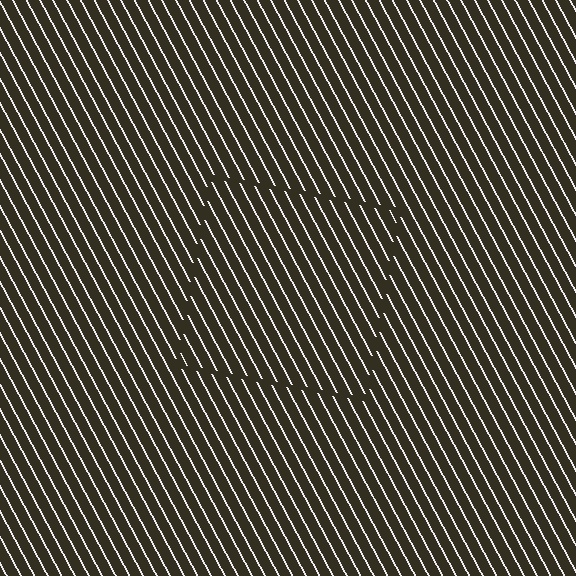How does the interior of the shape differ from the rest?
The interior of the shape contains the same grating, shifted by half a period — the contour is defined by the phase discontinuity where line-ends from the inner and outer gratings abut.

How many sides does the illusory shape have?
4 sides — the line-ends trace a square.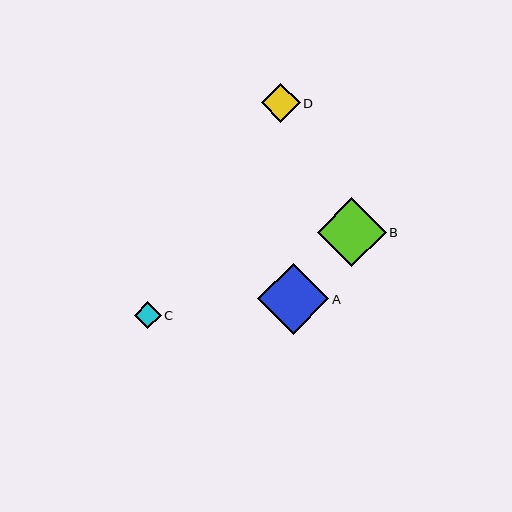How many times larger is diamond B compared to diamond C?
Diamond B is approximately 2.6 times the size of diamond C.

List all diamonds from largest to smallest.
From largest to smallest: A, B, D, C.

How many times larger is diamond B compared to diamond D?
Diamond B is approximately 1.8 times the size of diamond D.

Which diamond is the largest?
Diamond A is the largest with a size of approximately 71 pixels.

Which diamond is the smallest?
Diamond C is the smallest with a size of approximately 27 pixels.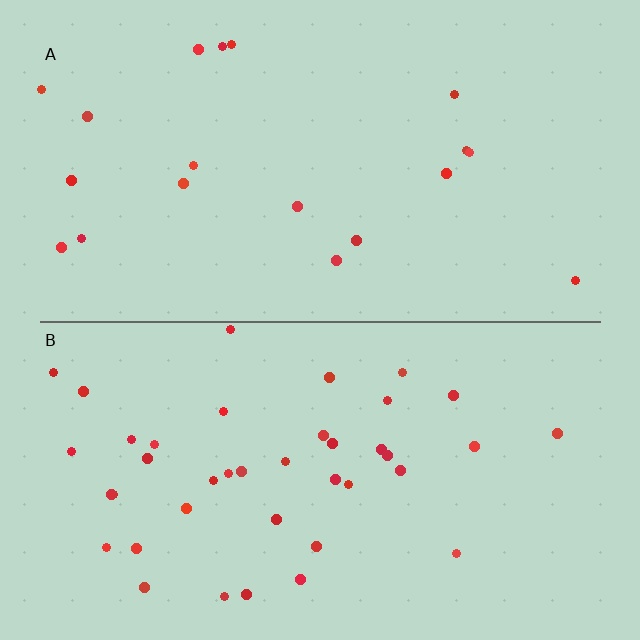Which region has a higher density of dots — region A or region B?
B (the bottom).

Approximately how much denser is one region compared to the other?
Approximately 2.1× — region B over region A.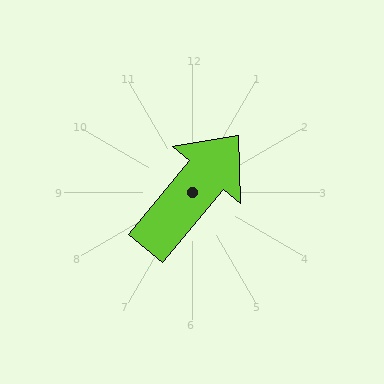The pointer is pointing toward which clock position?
Roughly 1 o'clock.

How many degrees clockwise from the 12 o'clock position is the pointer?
Approximately 40 degrees.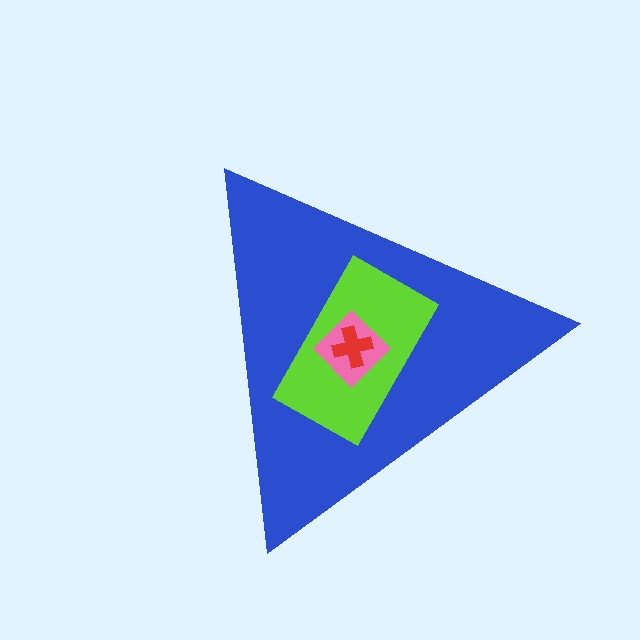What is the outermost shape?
The blue triangle.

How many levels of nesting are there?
4.